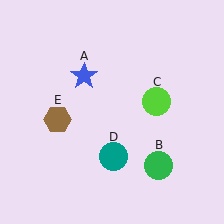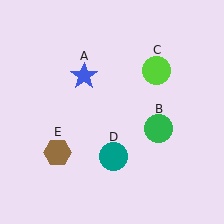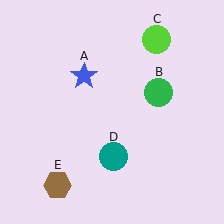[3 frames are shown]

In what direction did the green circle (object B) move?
The green circle (object B) moved up.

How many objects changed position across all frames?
3 objects changed position: green circle (object B), lime circle (object C), brown hexagon (object E).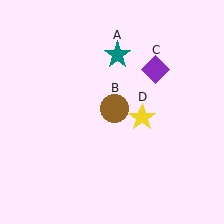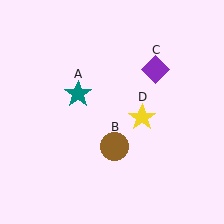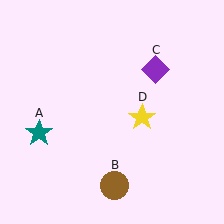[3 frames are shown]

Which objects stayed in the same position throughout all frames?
Purple diamond (object C) and yellow star (object D) remained stationary.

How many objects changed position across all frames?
2 objects changed position: teal star (object A), brown circle (object B).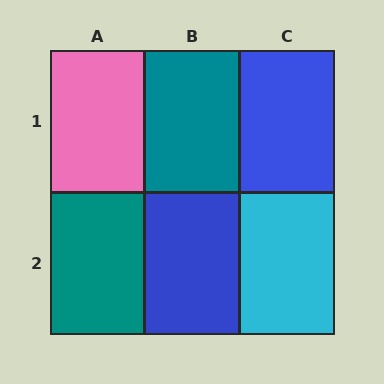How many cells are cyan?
1 cell is cyan.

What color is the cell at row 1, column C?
Blue.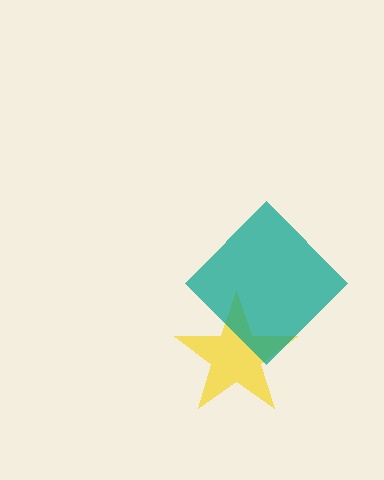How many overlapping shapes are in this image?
There are 2 overlapping shapes in the image.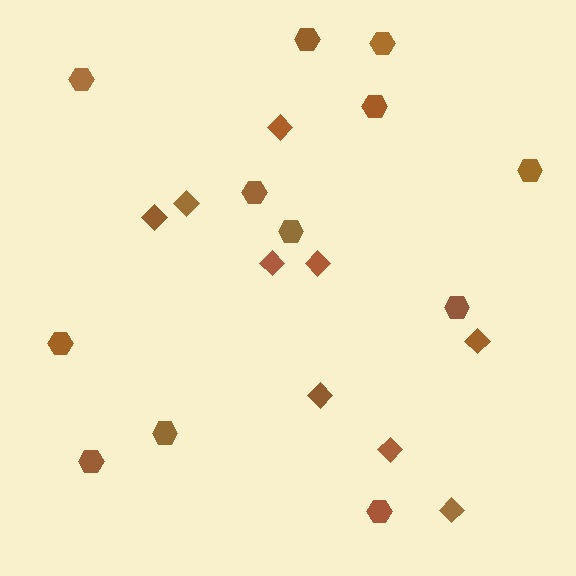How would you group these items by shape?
There are 2 groups: one group of diamonds (9) and one group of hexagons (12).